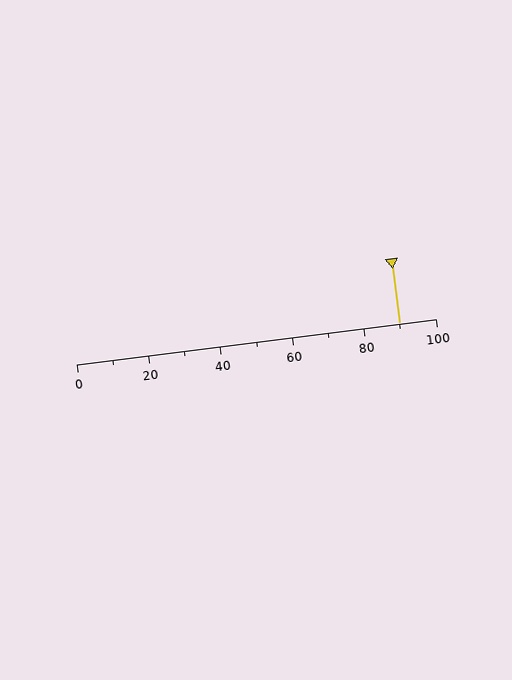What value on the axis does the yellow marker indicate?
The marker indicates approximately 90.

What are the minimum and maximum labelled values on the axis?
The axis runs from 0 to 100.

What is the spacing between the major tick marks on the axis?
The major ticks are spaced 20 apart.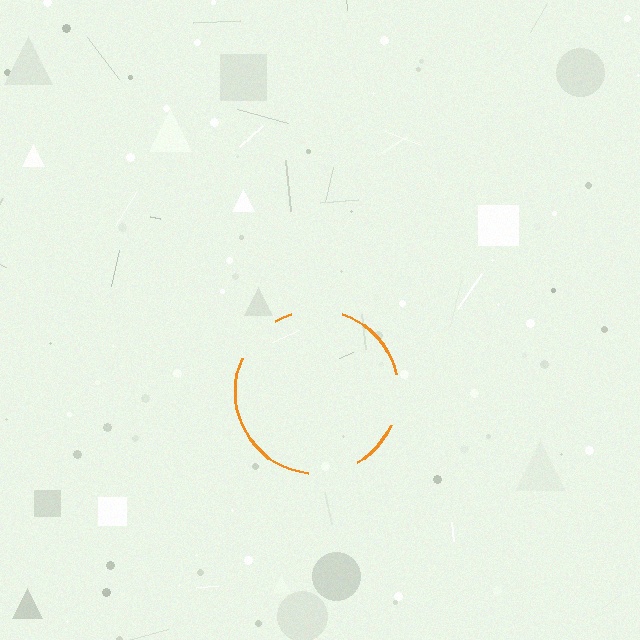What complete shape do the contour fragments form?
The contour fragments form a circle.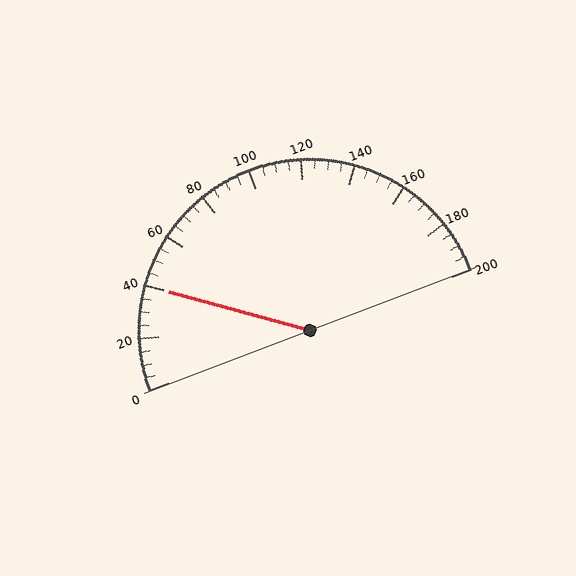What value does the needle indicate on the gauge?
The needle indicates approximately 40.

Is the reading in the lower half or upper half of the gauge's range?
The reading is in the lower half of the range (0 to 200).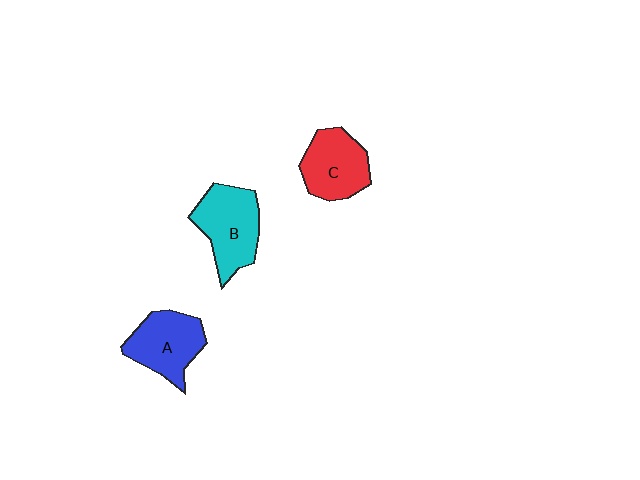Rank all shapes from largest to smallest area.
From largest to smallest: B (cyan), A (blue), C (red).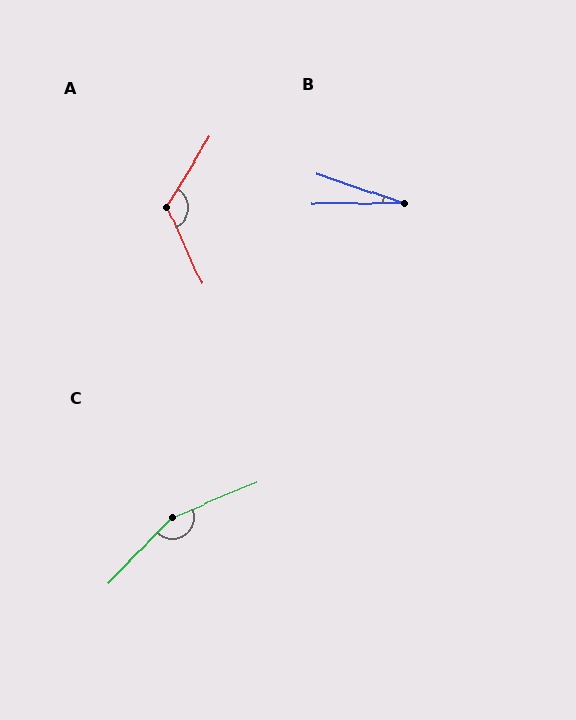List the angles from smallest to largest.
B (18°), A (124°), C (157°).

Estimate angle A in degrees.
Approximately 124 degrees.